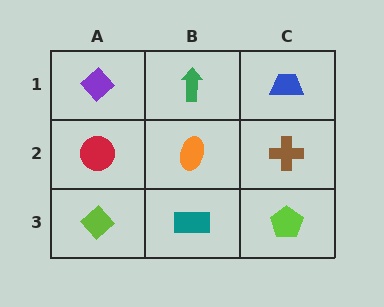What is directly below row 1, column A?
A red circle.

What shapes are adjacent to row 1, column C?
A brown cross (row 2, column C), a green arrow (row 1, column B).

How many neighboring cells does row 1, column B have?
3.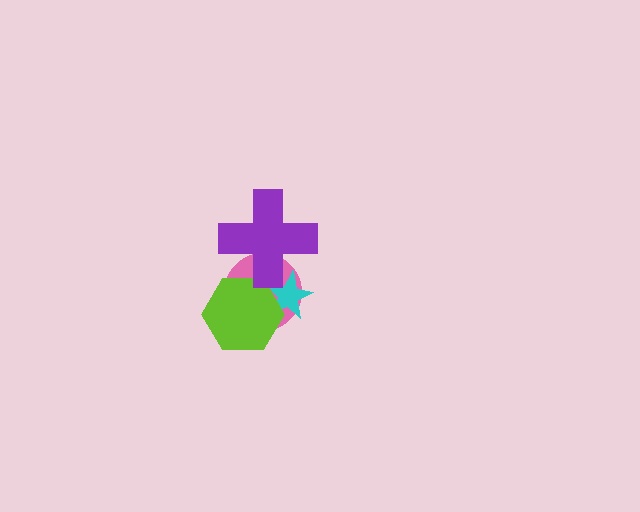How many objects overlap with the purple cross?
3 objects overlap with the purple cross.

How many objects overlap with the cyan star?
3 objects overlap with the cyan star.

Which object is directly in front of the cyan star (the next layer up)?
The lime hexagon is directly in front of the cyan star.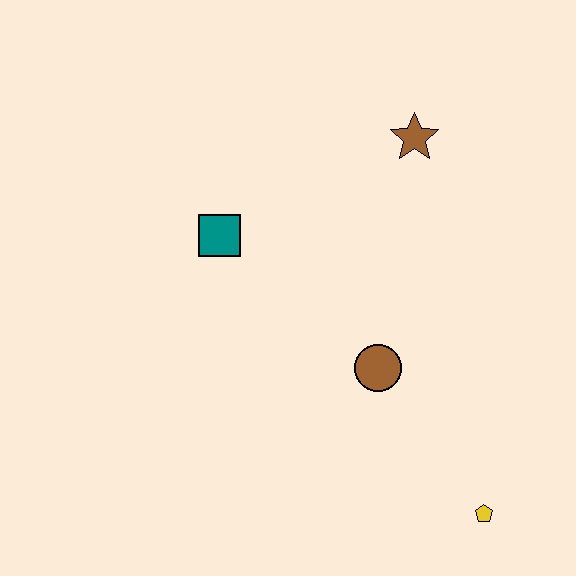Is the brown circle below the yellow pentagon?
No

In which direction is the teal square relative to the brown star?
The teal square is to the left of the brown star.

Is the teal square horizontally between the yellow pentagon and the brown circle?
No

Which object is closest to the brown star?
The teal square is closest to the brown star.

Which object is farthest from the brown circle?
The brown star is farthest from the brown circle.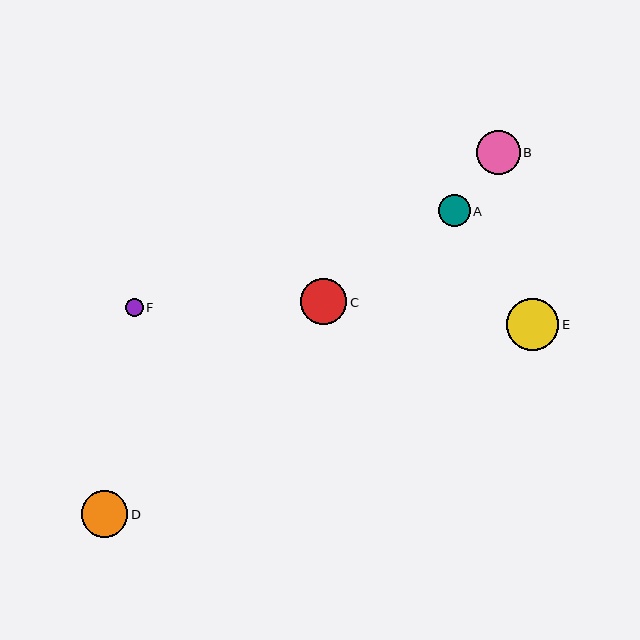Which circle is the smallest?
Circle F is the smallest with a size of approximately 18 pixels.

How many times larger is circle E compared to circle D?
Circle E is approximately 1.1 times the size of circle D.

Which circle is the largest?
Circle E is the largest with a size of approximately 52 pixels.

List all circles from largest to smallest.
From largest to smallest: E, D, C, B, A, F.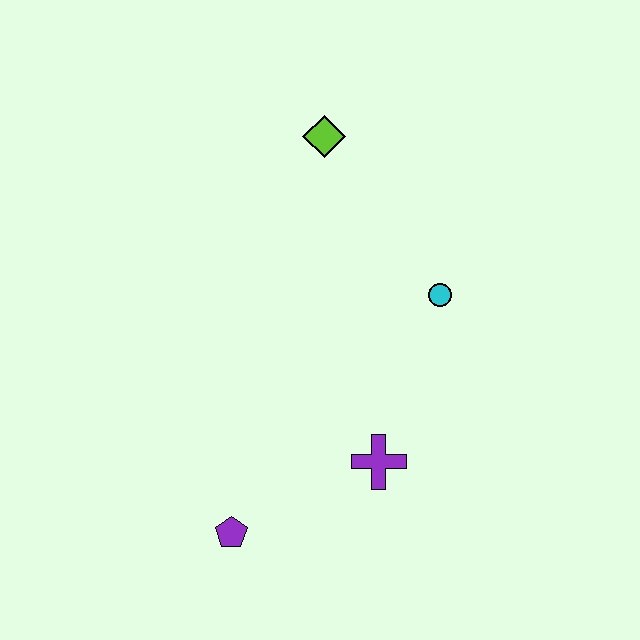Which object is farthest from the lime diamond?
The purple pentagon is farthest from the lime diamond.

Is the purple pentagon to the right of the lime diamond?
No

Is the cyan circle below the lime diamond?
Yes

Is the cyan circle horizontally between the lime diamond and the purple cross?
No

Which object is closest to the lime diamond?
The cyan circle is closest to the lime diamond.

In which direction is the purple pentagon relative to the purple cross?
The purple pentagon is to the left of the purple cross.